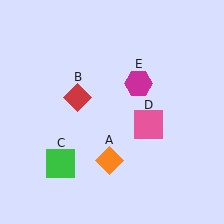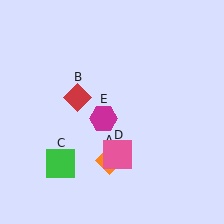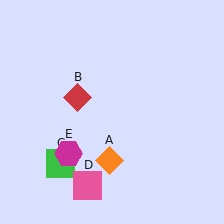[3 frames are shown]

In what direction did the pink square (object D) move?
The pink square (object D) moved down and to the left.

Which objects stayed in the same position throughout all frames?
Orange diamond (object A) and red diamond (object B) and green square (object C) remained stationary.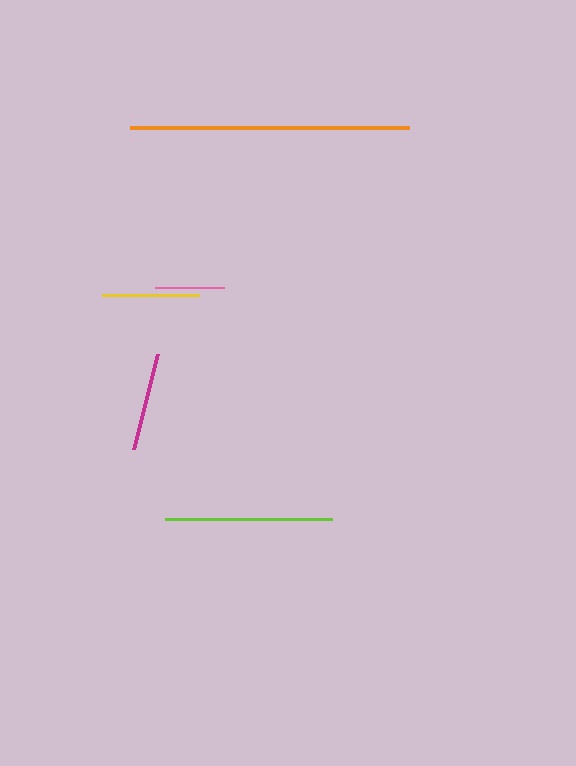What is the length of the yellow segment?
The yellow segment is approximately 98 pixels long.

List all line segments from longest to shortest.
From longest to shortest: orange, lime, magenta, yellow, pink.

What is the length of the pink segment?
The pink segment is approximately 69 pixels long.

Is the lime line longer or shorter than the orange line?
The orange line is longer than the lime line.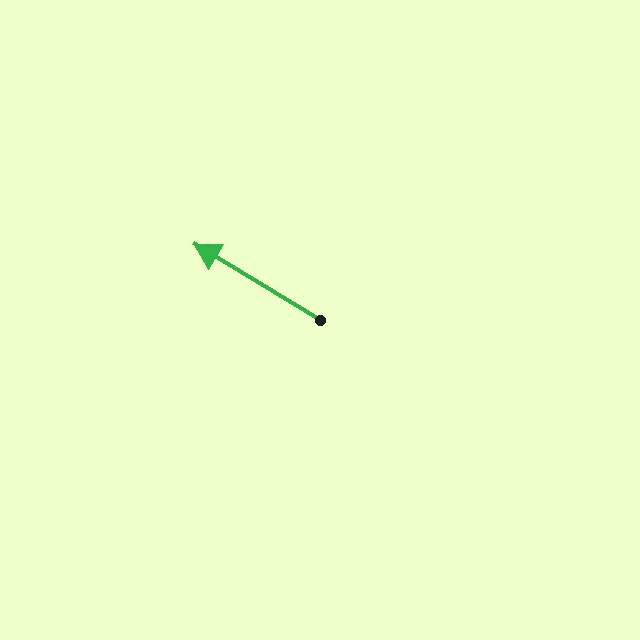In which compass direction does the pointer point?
Northwest.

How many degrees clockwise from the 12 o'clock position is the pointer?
Approximately 301 degrees.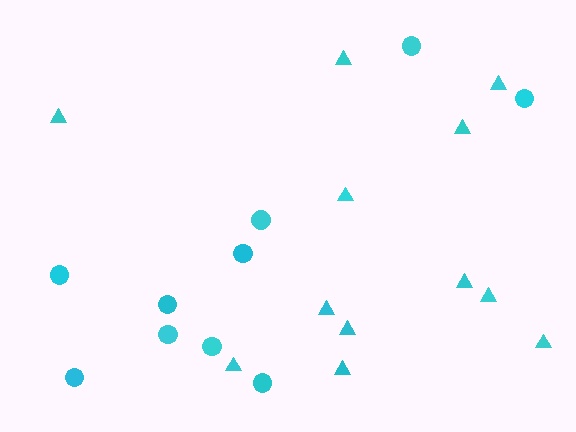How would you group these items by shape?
There are 2 groups: one group of triangles (12) and one group of circles (10).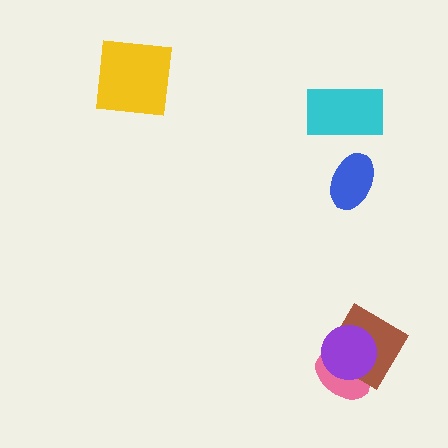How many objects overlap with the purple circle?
2 objects overlap with the purple circle.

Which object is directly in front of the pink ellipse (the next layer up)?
The brown diamond is directly in front of the pink ellipse.